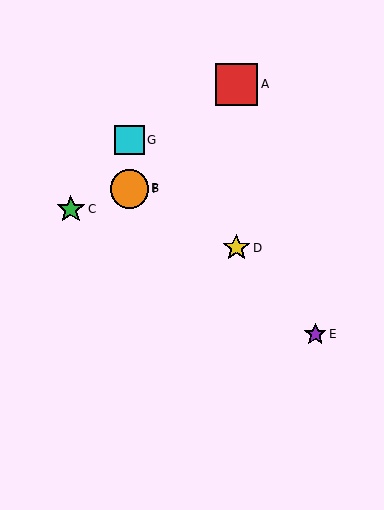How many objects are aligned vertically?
3 objects (B, F, G) are aligned vertically.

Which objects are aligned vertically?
Objects B, F, G are aligned vertically.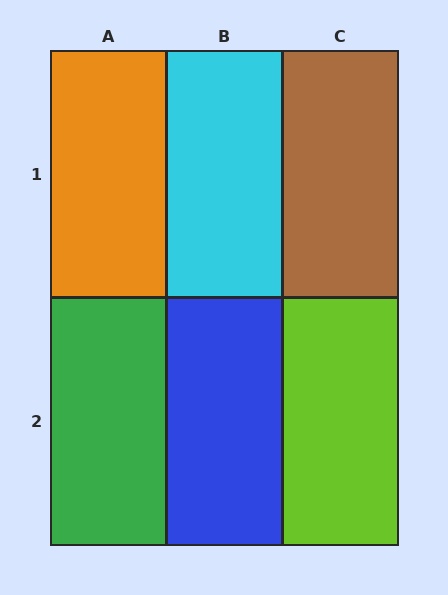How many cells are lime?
1 cell is lime.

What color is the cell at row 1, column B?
Cyan.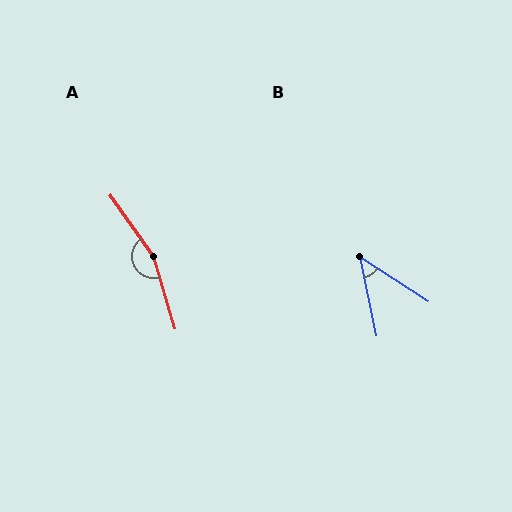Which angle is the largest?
A, at approximately 162 degrees.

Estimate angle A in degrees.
Approximately 162 degrees.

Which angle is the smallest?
B, at approximately 45 degrees.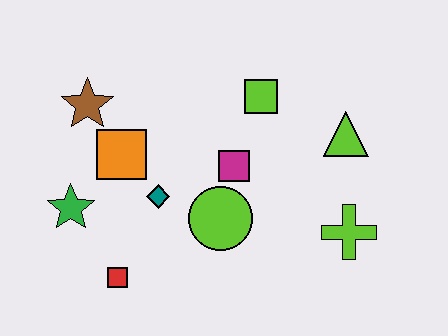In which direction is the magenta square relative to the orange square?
The magenta square is to the right of the orange square.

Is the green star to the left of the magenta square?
Yes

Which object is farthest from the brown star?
The lime cross is farthest from the brown star.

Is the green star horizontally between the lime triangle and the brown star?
No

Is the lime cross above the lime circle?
No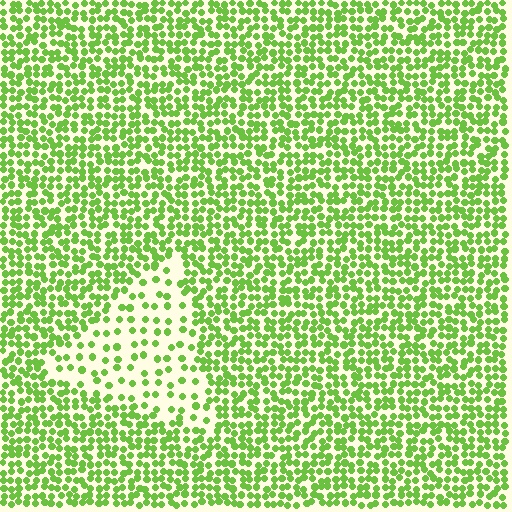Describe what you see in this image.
The image contains small lime elements arranged at two different densities. A triangle-shaped region is visible where the elements are less densely packed than the surrounding area.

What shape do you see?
I see a triangle.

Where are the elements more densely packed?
The elements are more densely packed outside the triangle boundary.